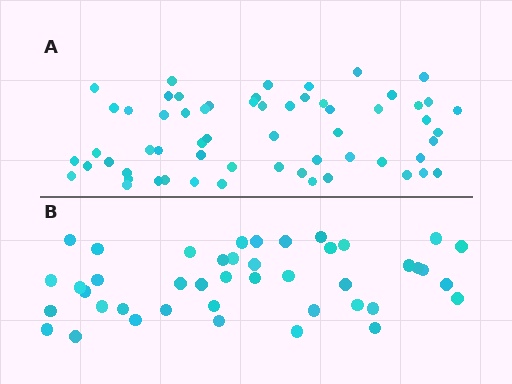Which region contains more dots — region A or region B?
Region A (the top region) has more dots.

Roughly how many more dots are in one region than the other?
Region A has approximately 15 more dots than region B.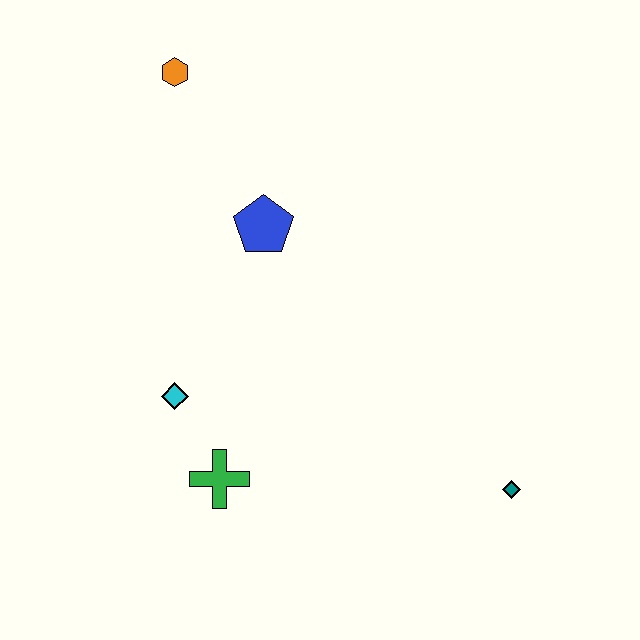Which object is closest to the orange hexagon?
The blue pentagon is closest to the orange hexagon.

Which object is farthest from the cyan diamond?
The teal diamond is farthest from the cyan diamond.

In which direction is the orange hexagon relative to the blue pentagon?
The orange hexagon is above the blue pentagon.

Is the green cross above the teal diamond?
Yes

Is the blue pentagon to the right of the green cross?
Yes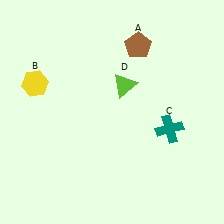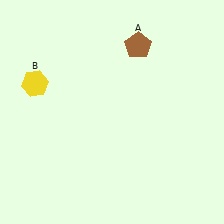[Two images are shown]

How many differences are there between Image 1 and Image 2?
There are 2 differences between the two images.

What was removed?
The teal cross (C), the lime triangle (D) were removed in Image 2.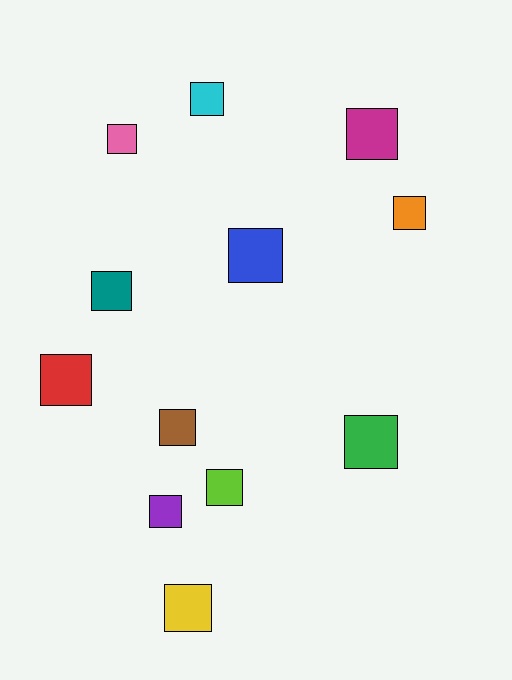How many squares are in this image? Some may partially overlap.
There are 12 squares.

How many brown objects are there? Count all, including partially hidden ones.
There is 1 brown object.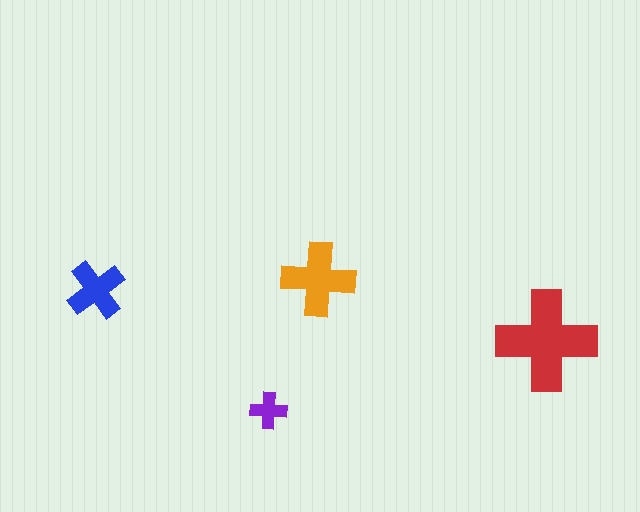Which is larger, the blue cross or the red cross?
The red one.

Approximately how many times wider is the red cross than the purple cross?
About 2.5 times wider.